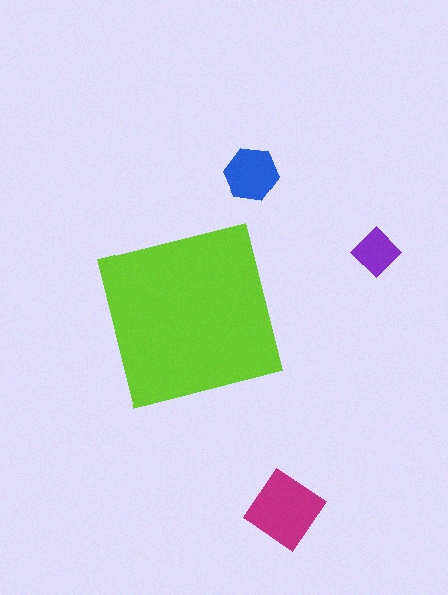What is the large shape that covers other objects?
A lime square.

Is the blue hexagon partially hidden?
No, the blue hexagon is fully visible.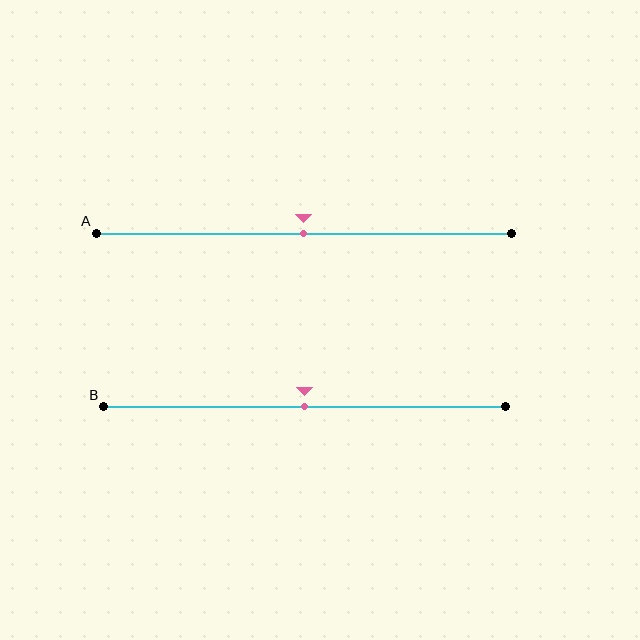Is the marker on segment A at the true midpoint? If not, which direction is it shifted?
Yes, the marker on segment A is at the true midpoint.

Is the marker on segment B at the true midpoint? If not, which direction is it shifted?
Yes, the marker on segment B is at the true midpoint.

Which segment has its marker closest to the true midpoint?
Segment A has its marker closest to the true midpoint.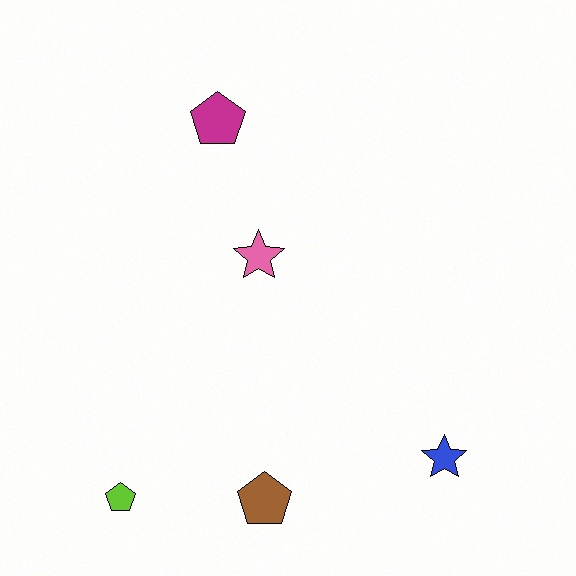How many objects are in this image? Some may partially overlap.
There are 5 objects.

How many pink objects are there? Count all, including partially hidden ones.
There is 1 pink object.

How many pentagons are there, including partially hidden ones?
There are 3 pentagons.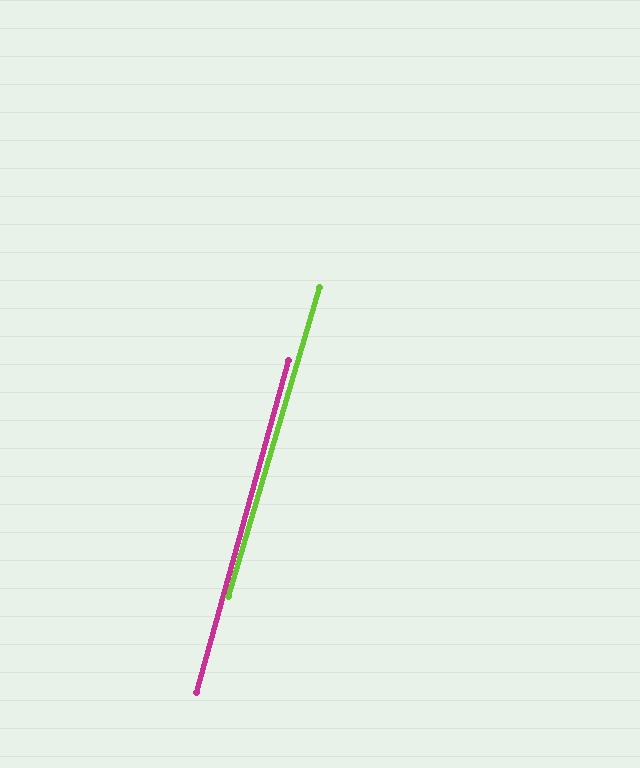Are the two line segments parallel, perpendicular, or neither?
Parallel — their directions differ by only 0.9°.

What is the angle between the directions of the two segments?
Approximately 1 degree.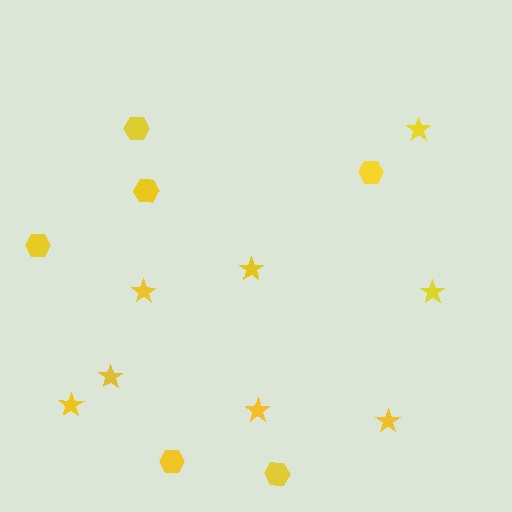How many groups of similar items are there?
There are 2 groups: one group of hexagons (6) and one group of stars (8).